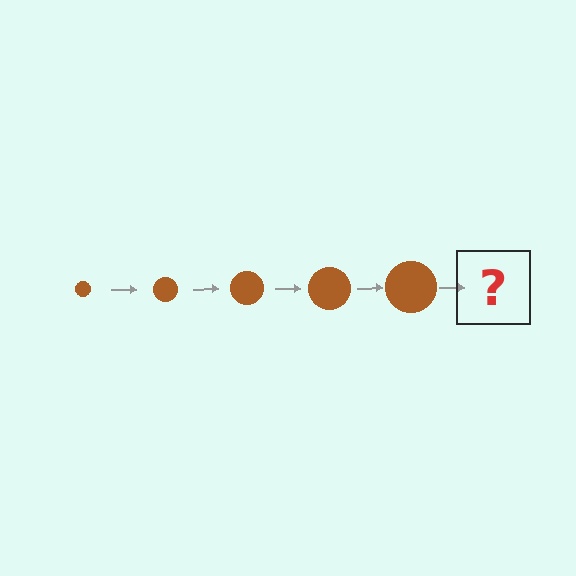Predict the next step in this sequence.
The next step is a brown circle, larger than the previous one.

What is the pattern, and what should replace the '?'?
The pattern is that the circle gets progressively larger each step. The '?' should be a brown circle, larger than the previous one.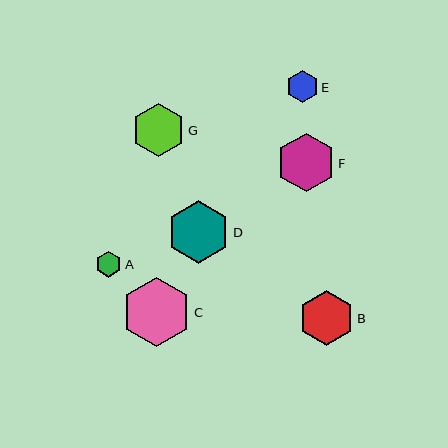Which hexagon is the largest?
Hexagon C is the largest with a size of approximately 69 pixels.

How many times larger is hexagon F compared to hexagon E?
Hexagon F is approximately 1.8 times the size of hexagon E.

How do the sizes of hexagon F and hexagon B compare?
Hexagon F and hexagon B are approximately the same size.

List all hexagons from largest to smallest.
From largest to smallest: C, D, F, B, G, E, A.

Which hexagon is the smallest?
Hexagon A is the smallest with a size of approximately 26 pixels.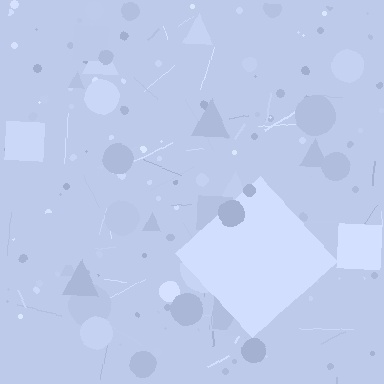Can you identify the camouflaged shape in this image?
The camouflaged shape is a diamond.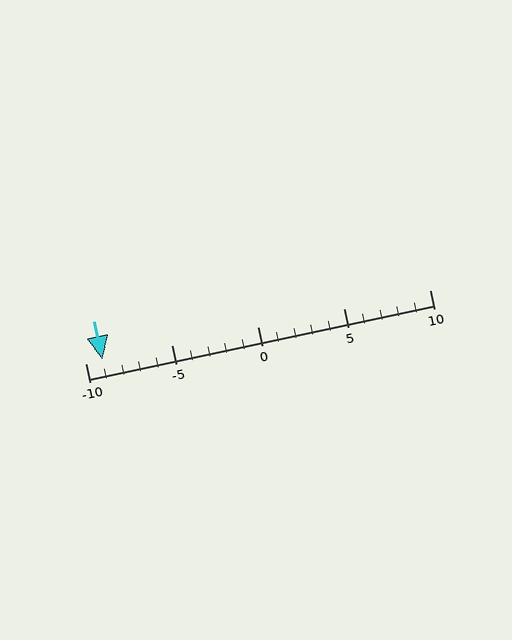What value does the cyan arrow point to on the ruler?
The cyan arrow points to approximately -9.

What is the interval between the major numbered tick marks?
The major tick marks are spaced 5 units apart.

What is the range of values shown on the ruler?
The ruler shows values from -10 to 10.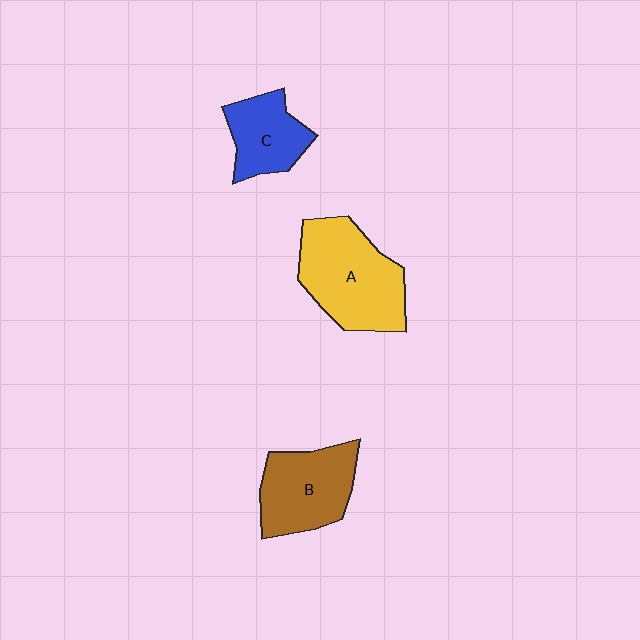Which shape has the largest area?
Shape A (yellow).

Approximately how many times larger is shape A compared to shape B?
Approximately 1.3 times.